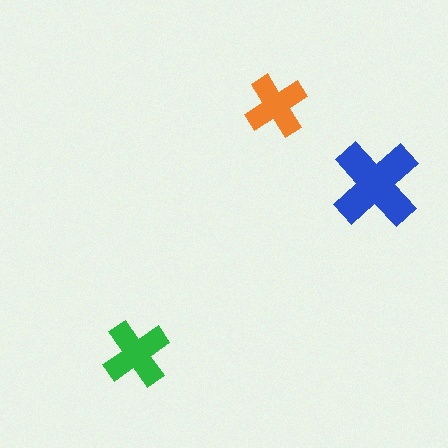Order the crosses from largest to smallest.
the blue one, the green one, the orange one.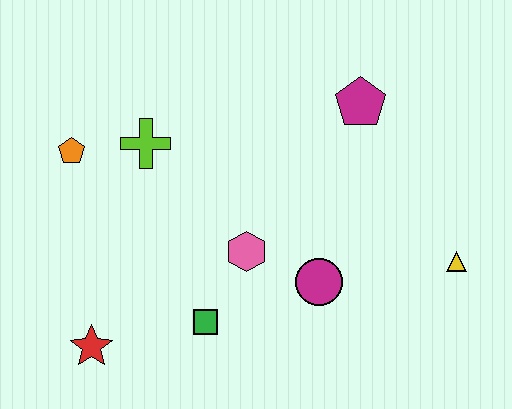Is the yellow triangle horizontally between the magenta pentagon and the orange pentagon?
No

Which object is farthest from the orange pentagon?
The yellow triangle is farthest from the orange pentagon.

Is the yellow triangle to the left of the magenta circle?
No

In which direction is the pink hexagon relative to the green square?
The pink hexagon is above the green square.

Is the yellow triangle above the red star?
Yes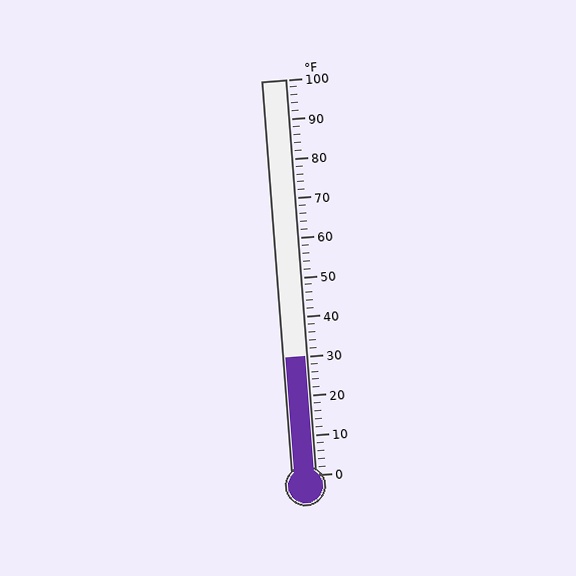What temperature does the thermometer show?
The thermometer shows approximately 30°F.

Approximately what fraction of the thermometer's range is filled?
The thermometer is filled to approximately 30% of its range.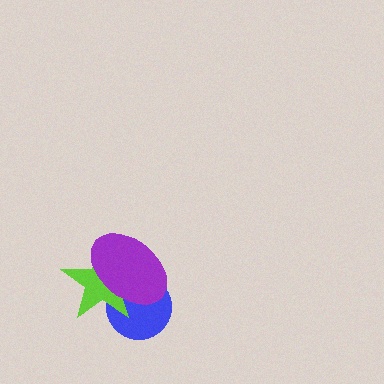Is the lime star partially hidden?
Yes, it is partially covered by another shape.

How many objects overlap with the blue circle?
2 objects overlap with the blue circle.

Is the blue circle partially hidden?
Yes, it is partially covered by another shape.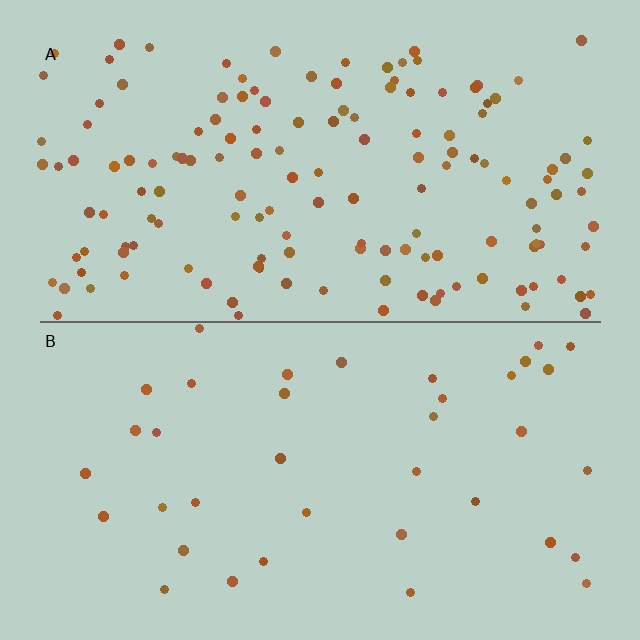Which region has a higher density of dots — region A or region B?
A (the top).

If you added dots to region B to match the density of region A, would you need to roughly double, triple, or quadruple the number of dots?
Approximately quadruple.